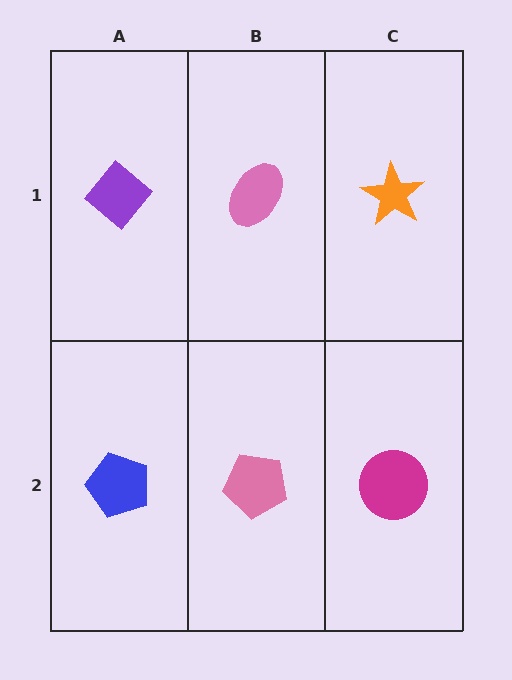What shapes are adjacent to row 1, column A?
A blue pentagon (row 2, column A), a pink ellipse (row 1, column B).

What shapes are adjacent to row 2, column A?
A purple diamond (row 1, column A), a pink pentagon (row 2, column B).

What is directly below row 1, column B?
A pink pentagon.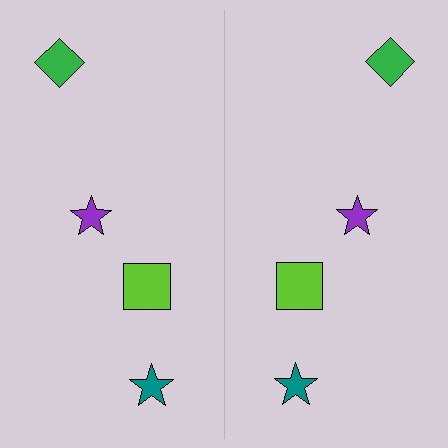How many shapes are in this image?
There are 8 shapes in this image.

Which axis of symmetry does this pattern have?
The pattern has a vertical axis of symmetry running through the center of the image.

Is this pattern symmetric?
Yes, this pattern has bilateral (reflection) symmetry.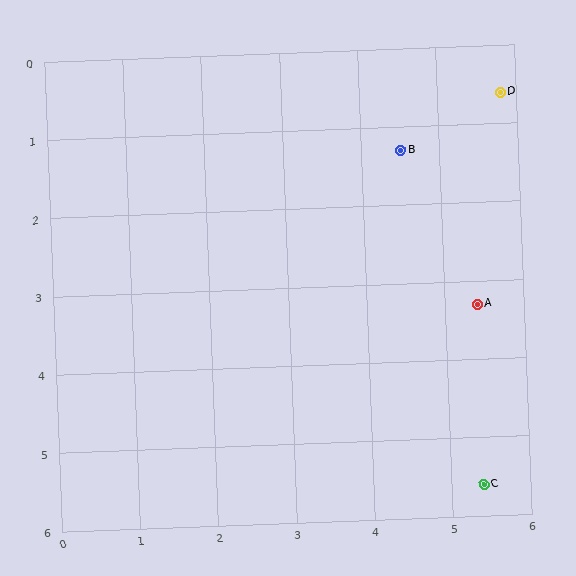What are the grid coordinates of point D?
Point D is at approximately (5.8, 0.6).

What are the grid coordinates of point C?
Point C is at approximately (5.4, 5.6).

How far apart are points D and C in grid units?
Points D and C are about 5.0 grid units apart.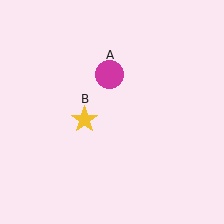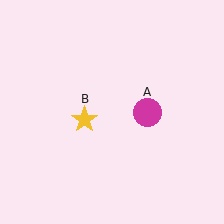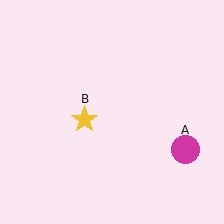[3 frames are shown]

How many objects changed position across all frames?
1 object changed position: magenta circle (object A).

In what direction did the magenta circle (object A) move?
The magenta circle (object A) moved down and to the right.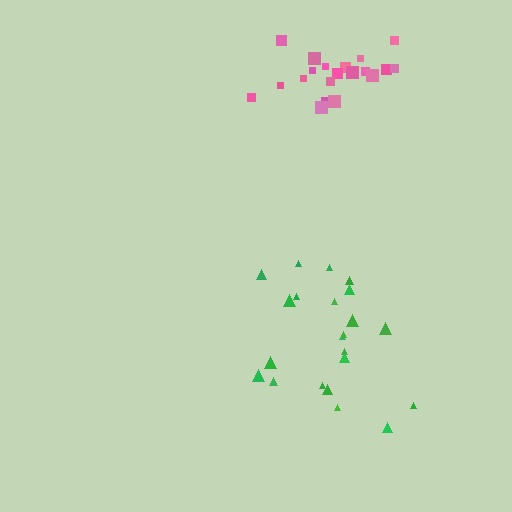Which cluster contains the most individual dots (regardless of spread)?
Green (22).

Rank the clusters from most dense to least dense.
pink, green.